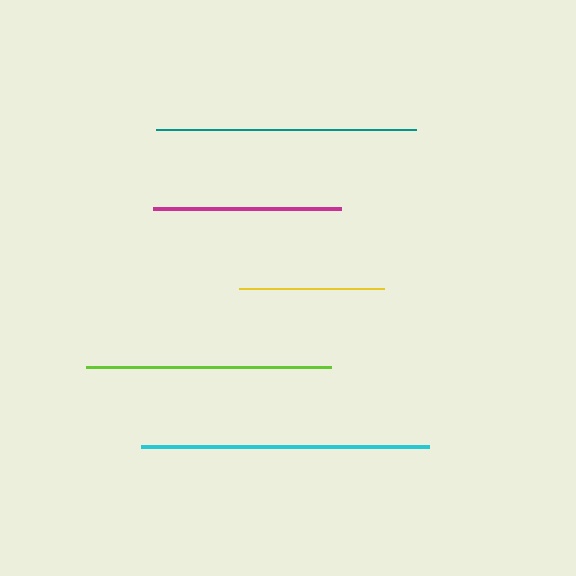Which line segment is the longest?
The cyan line is the longest at approximately 288 pixels.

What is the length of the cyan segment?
The cyan segment is approximately 288 pixels long.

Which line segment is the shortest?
The yellow line is the shortest at approximately 145 pixels.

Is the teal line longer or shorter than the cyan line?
The cyan line is longer than the teal line.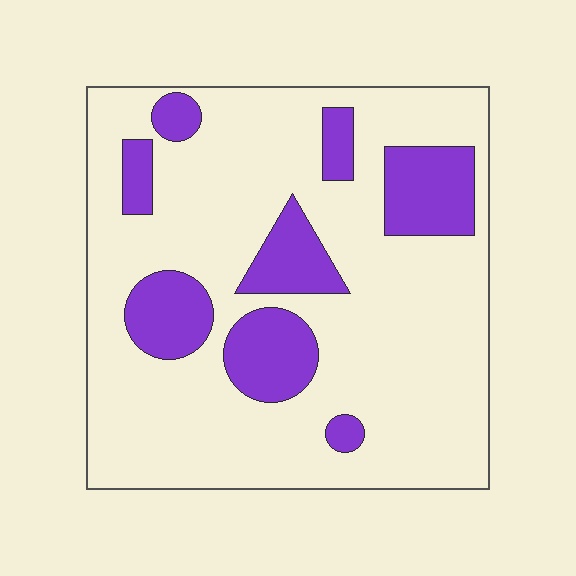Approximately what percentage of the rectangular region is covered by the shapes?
Approximately 20%.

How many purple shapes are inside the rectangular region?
8.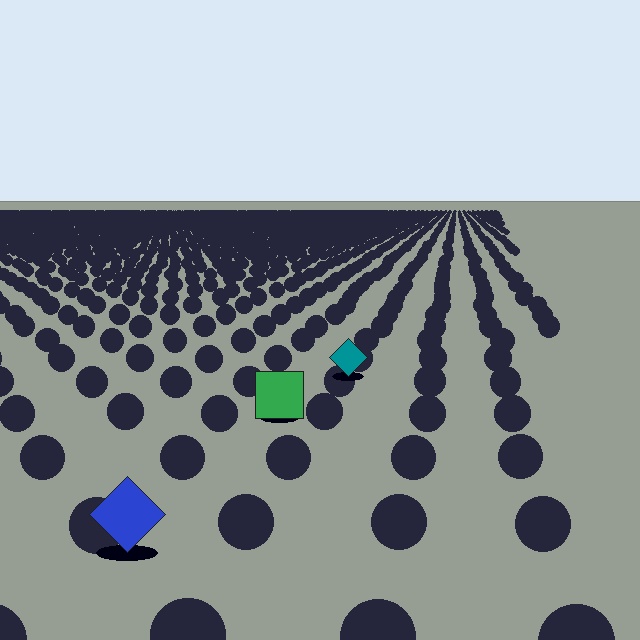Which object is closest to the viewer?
The blue diamond is closest. The texture marks near it are larger and more spread out.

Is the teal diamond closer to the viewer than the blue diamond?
No. The blue diamond is closer — you can tell from the texture gradient: the ground texture is coarser near it.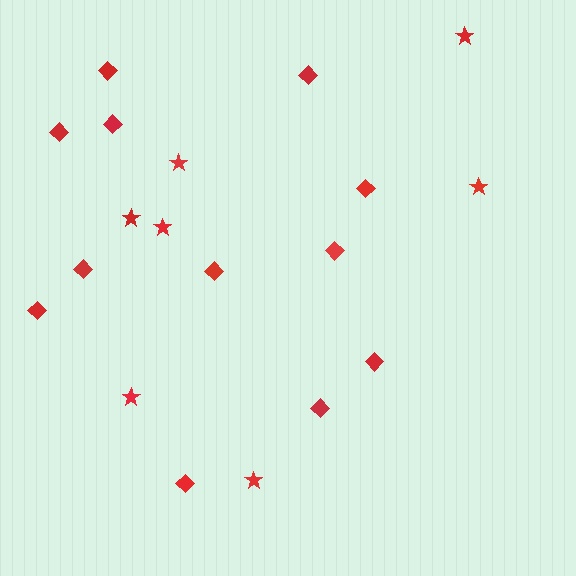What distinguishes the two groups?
There are 2 groups: one group of stars (7) and one group of diamonds (12).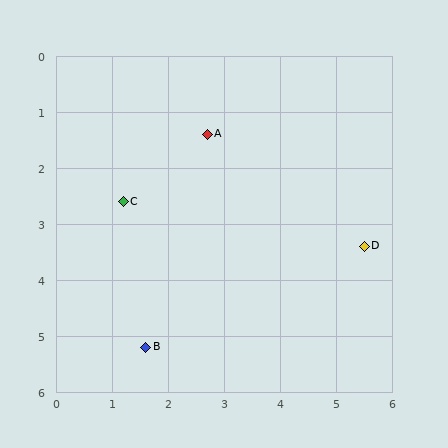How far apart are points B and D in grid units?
Points B and D are about 4.3 grid units apart.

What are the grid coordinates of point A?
Point A is at approximately (2.7, 1.4).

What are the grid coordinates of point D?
Point D is at approximately (5.5, 3.4).